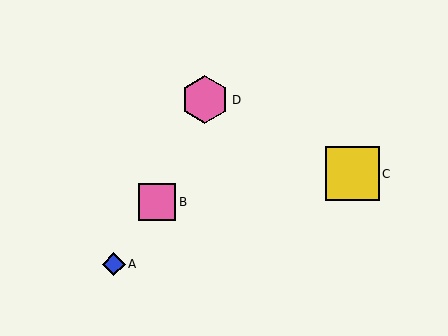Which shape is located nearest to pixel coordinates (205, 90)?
The pink hexagon (labeled D) at (205, 100) is nearest to that location.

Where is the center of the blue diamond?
The center of the blue diamond is at (114, 264).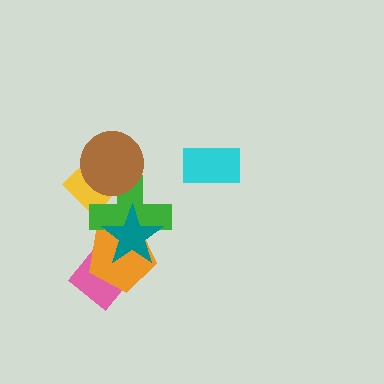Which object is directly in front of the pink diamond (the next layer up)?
The orange pentagon is directly in front of the pink diamond.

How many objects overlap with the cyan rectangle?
0 objects overlap with the cyan rectangle.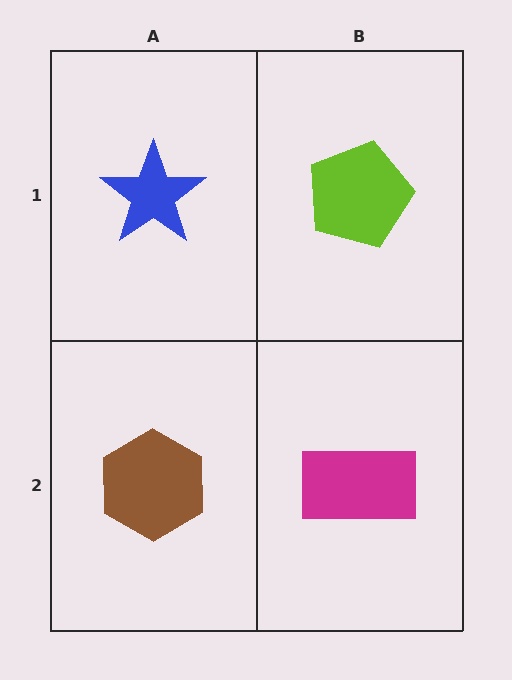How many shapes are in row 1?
2 shapes.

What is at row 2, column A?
A brown hexagon.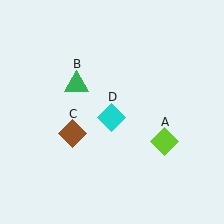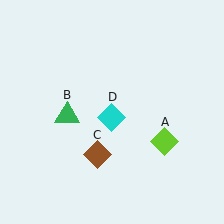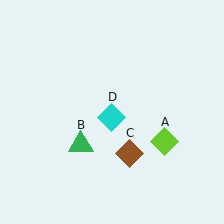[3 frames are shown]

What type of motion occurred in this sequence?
The green triangle (object B), brown diamond (object C) rotated counterclockwise around the center of the scene.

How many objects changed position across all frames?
2 objects changed position: green triangle (object B), brown diamond (object C).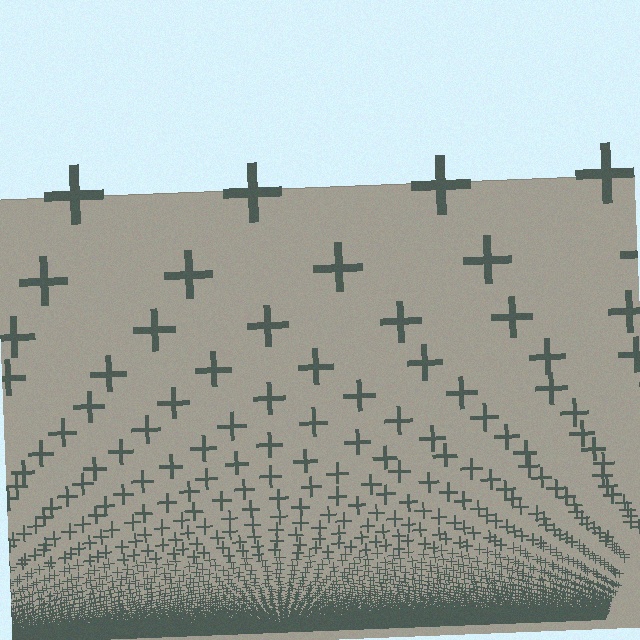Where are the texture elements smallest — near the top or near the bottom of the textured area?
Near the bottom.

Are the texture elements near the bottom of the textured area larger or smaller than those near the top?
Smaller. The gradient is inverted — elements near the bottom are smaller and denser.